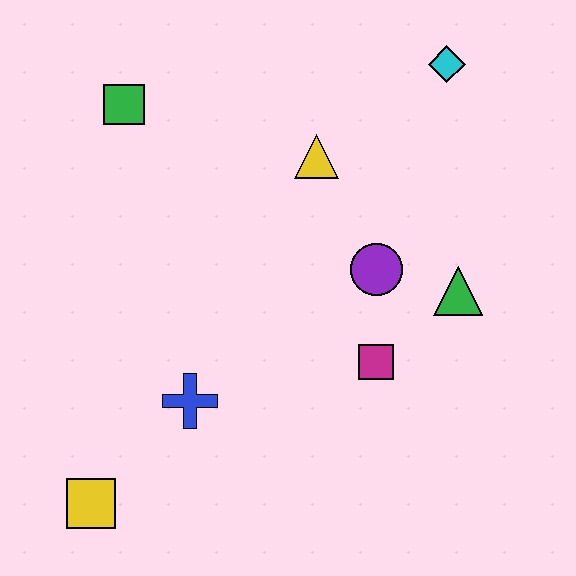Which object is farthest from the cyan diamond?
The yellow square is farthest from the cyan diamond.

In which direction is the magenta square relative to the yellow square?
The magenta square is to the right of the yellow square.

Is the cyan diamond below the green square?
No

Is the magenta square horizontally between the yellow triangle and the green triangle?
Yes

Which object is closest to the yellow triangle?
The purple circle is closest to the yellow triangle.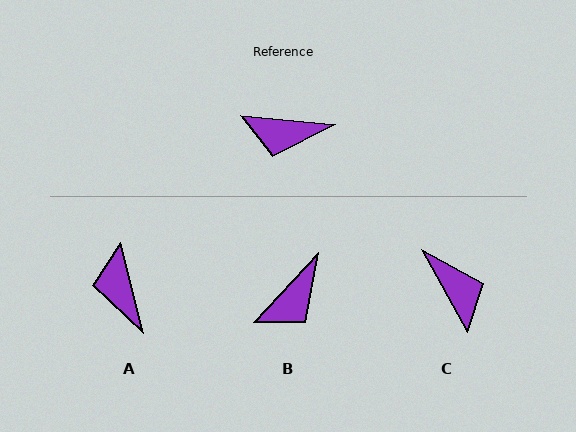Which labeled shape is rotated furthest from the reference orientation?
C, about 124 degrees away.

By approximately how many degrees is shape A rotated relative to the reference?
Approximately 70 degrees clockwise.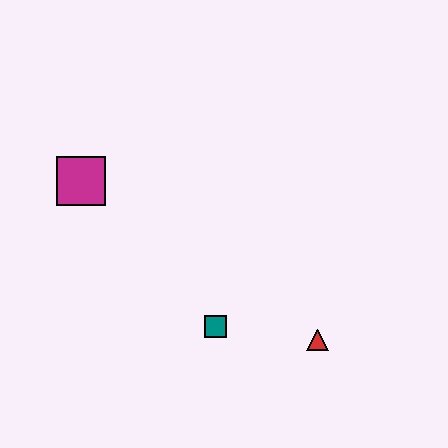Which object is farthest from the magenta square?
The red triangle is farthest from the magenta square.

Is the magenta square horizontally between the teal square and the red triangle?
No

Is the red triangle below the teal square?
Yes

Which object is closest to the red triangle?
The teal square is closest to the red triangle.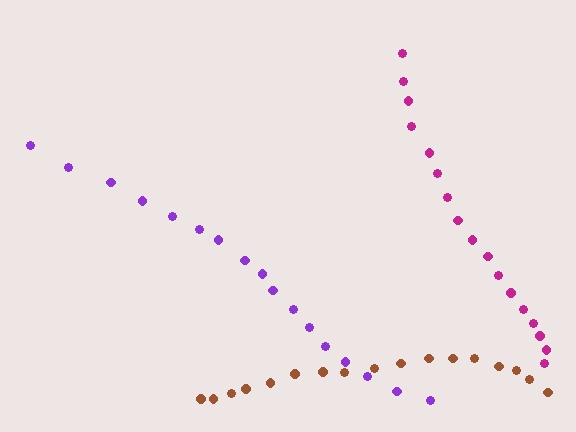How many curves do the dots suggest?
There are 3 distinct paths.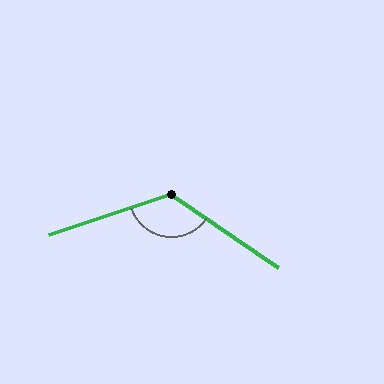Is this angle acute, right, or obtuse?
It is obtuse.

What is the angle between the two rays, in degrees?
Approximately 127 degrees.